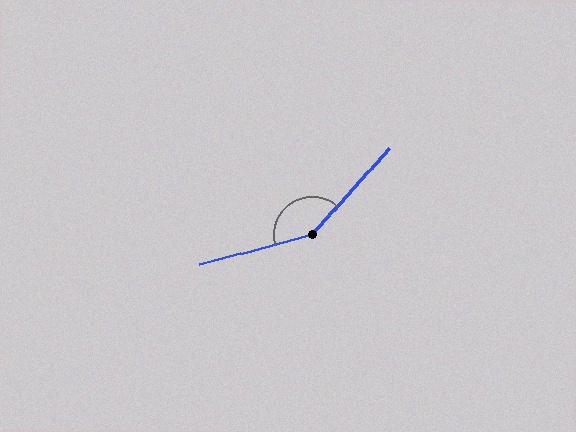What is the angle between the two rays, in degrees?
Approximately 146 degrees.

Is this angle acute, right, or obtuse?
It is obtuse.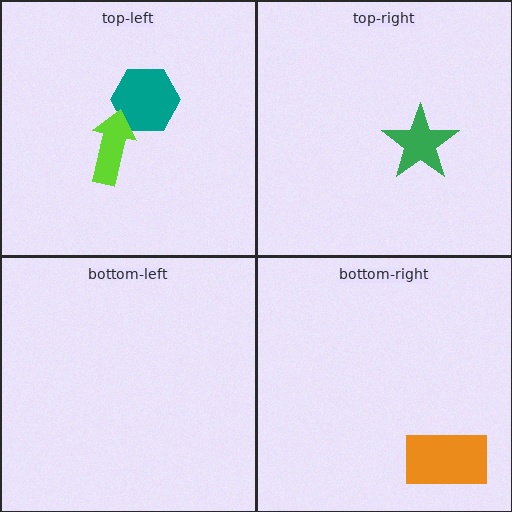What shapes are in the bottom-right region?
The orange rectangle.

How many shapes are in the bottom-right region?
1.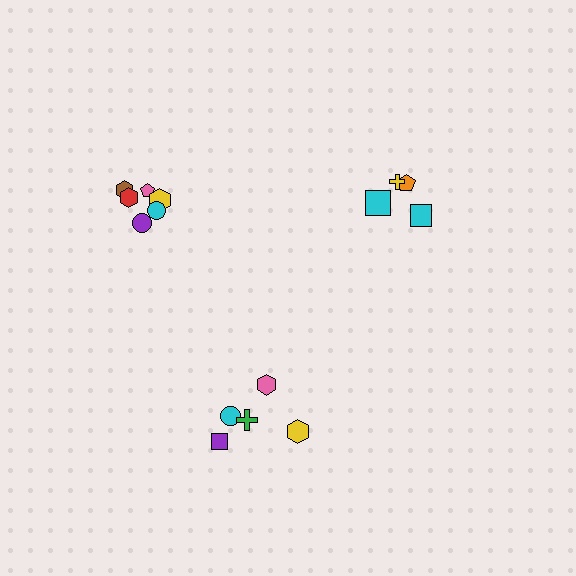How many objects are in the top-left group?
There are 6 objects.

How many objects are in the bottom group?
There are 5 objects.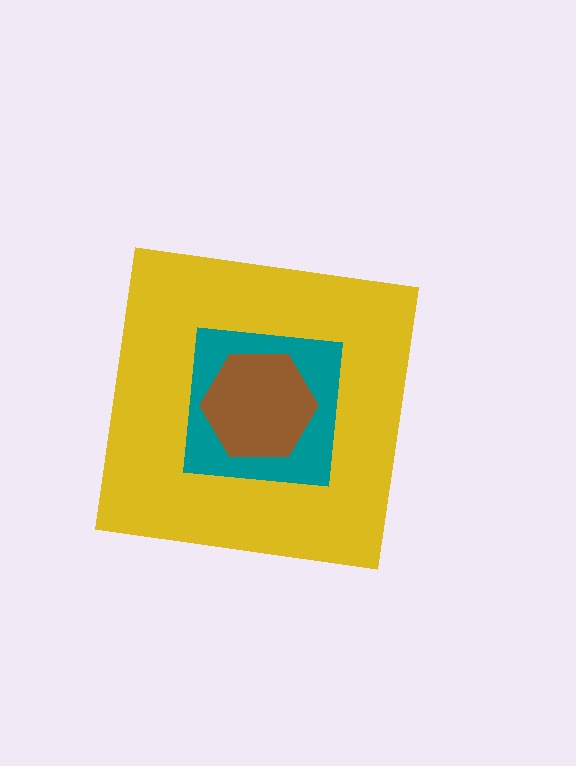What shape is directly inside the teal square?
The brown hexagon.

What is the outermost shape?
The yellow square.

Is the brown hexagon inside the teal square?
Yes.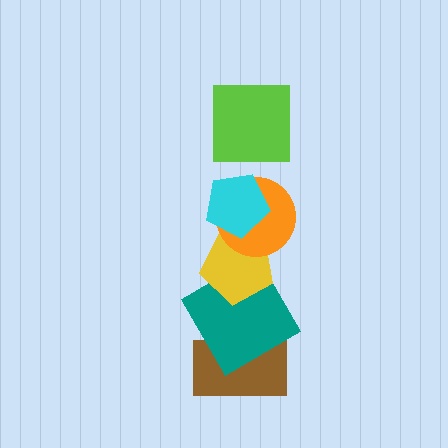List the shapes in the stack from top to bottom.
From top to bottom: the lime square, the cyan pentagon, the orange circle, the yellow pentagon, the teal diamond, the brown rectangle.